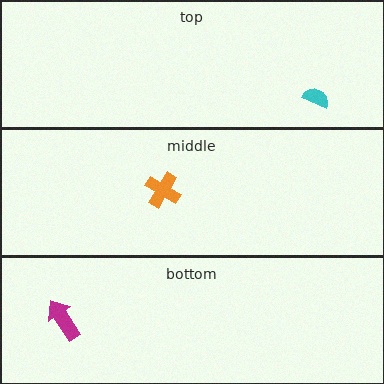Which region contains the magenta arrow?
The bottom region.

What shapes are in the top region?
The cyan semicircle.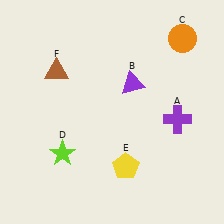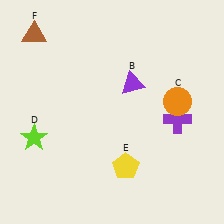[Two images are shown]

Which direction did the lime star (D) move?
The lime star (D) moved left.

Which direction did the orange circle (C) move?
The orange circle (C) moved down.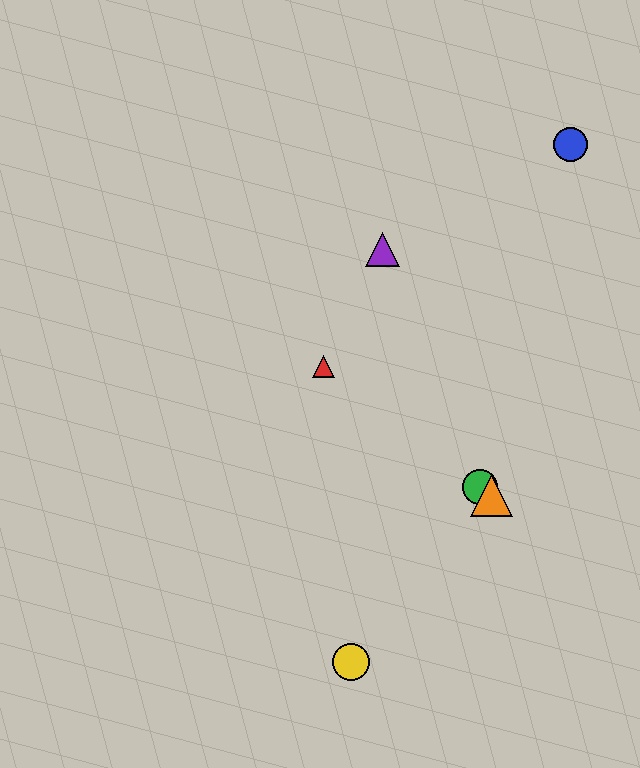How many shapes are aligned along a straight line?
3 shapes (the red triangle, the green circle, the orange triangle) are aligned along a straight line.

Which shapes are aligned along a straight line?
The red triangle, the green circle, the orange triangle are aligned along a straight line.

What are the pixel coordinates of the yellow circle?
The yellow circle is at (351, 662).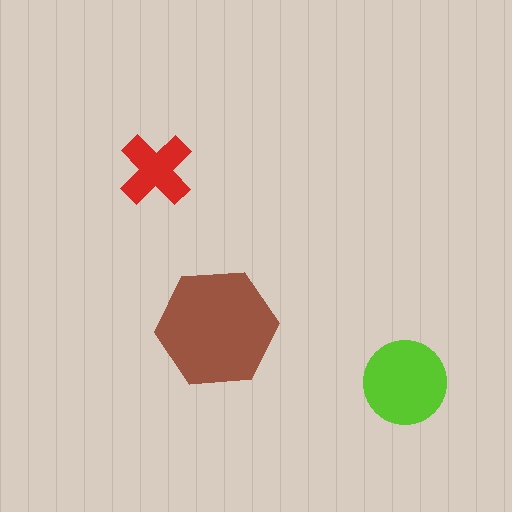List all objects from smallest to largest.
The red cross, the lime circle, the brown hexagon.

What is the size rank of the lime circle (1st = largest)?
2nd.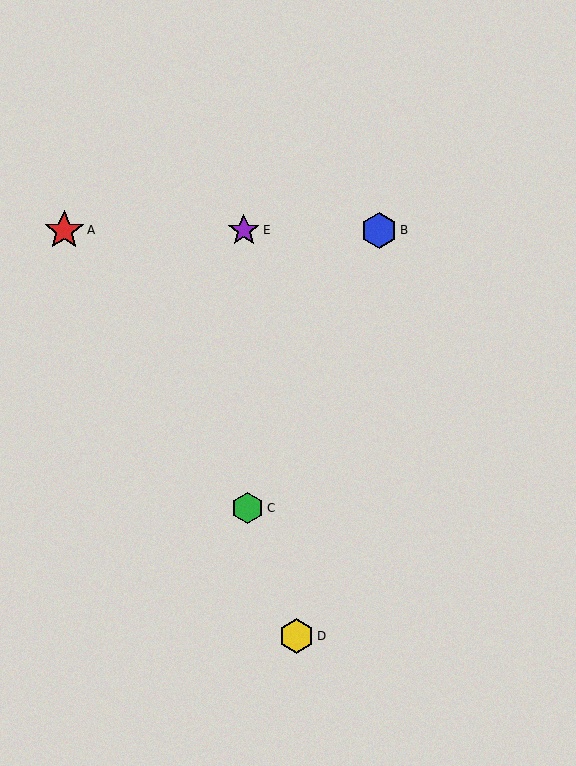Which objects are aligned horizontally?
Objects A, B, E are aligned horizontally.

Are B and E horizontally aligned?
Yes, both are at y≈230.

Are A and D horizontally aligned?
No, A is at y≈230 and D is at y≈636.